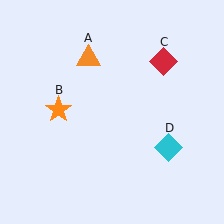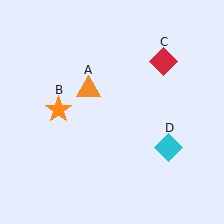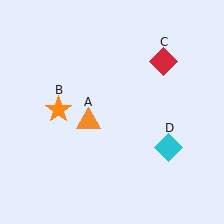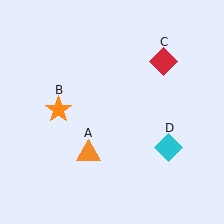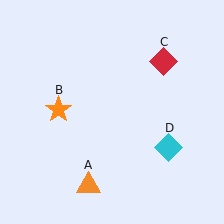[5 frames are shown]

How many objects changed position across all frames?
1 object changed position: orange triangle (object A).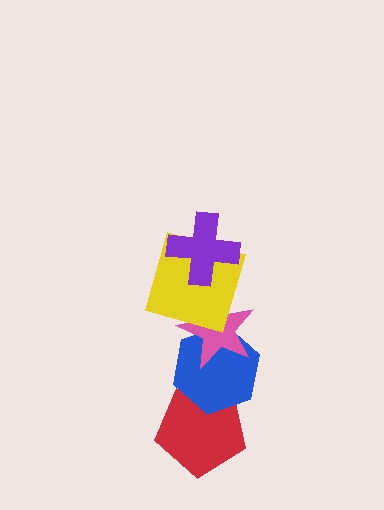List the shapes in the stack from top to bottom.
From top to bottom: the purple cross, the yellow square, the pink star, the blue hexagon, the red pentagon.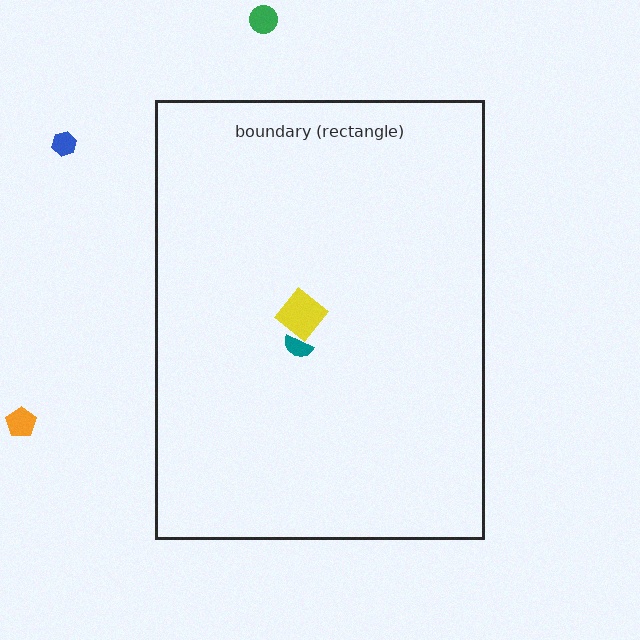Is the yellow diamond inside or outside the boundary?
Inside.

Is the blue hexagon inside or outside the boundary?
Outside.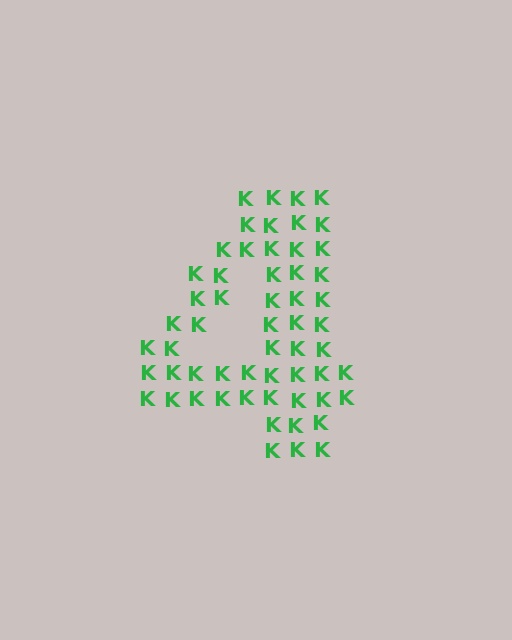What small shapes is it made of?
It is made of small letter K's.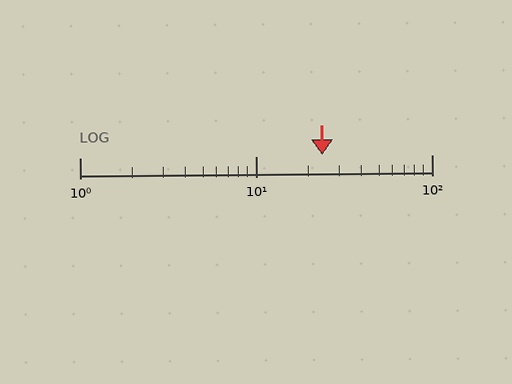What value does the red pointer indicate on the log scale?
The pointer indicates approximately 24.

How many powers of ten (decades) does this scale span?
The scale spans 2 decades, from 1 to 100.